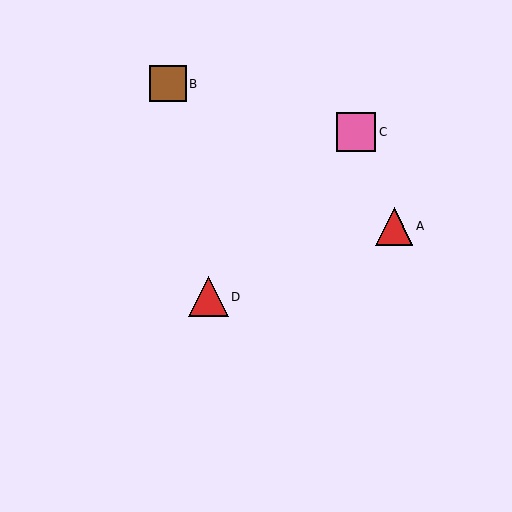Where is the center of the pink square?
The center of the pink square is at (356, 132).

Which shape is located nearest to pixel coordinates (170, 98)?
The brown square (labeled B) at (168, 84) is nearest to that location.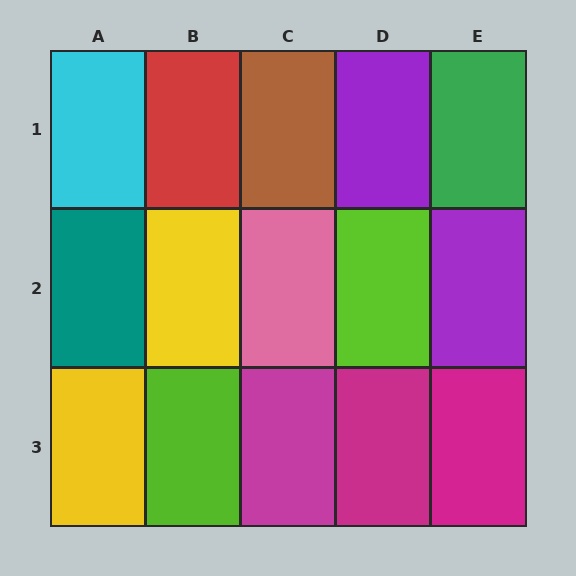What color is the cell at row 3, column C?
Magenta.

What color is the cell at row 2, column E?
Purple.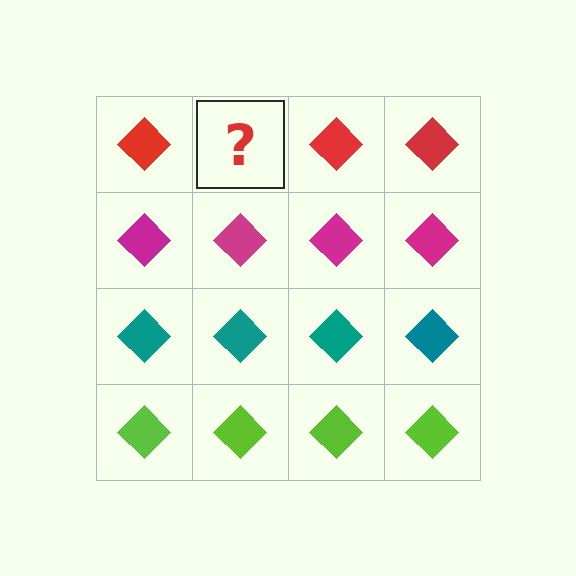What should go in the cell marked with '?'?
The missing cell should contain a red diamond.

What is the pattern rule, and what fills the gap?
The rule is that each row has a consistent color. The gap should be filled with a red diamond.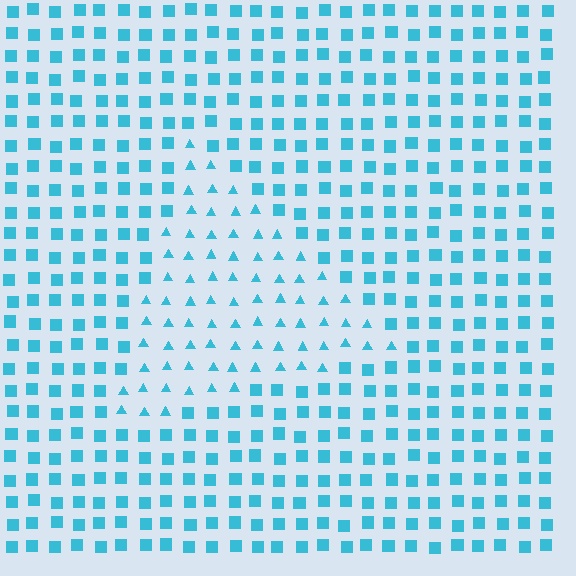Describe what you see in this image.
The image is filled with small cyan elements arranged in a uniform grid. A triangle-shaped region contains triangles, while the surrounding area contains squares. The boundary is defined purely by the change in element shape.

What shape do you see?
I see a triangle.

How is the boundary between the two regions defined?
The boundary is defined by a change in element shape: triangles inside vs. squares outside. All elements share the same color and spacing.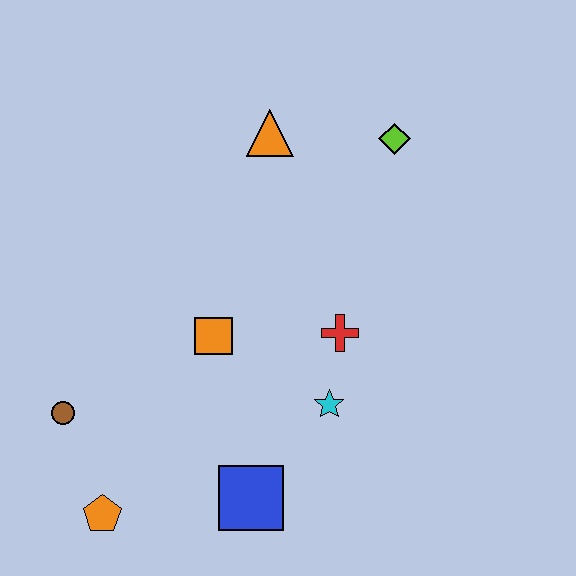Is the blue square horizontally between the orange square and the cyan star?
Yes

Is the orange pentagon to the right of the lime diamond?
No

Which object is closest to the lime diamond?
The orange triangle is closest to the lime diamond.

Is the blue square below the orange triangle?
Yes